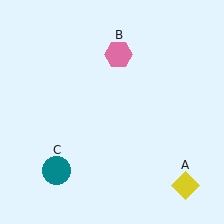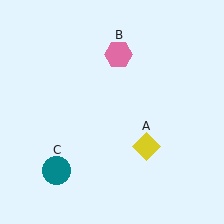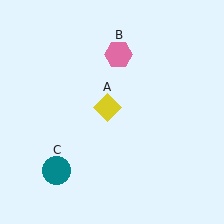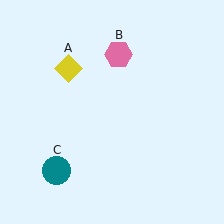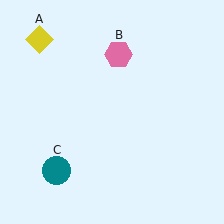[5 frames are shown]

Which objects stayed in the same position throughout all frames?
Pink hexagon (object B) and teal circle (object C) remained stationary.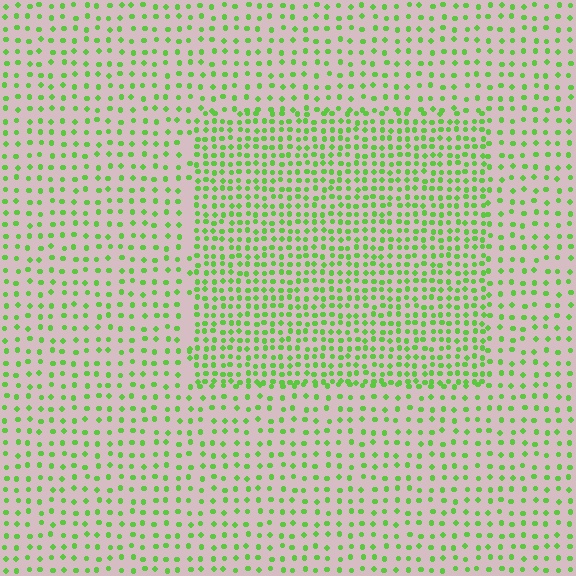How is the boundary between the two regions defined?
The boundary is defined by a change in element density (approximately 1.9x ratio). All elements are the same color, size, and shape.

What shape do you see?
I see a rectangle.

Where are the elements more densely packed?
The elements are more densely packed inside the rectangle boundary.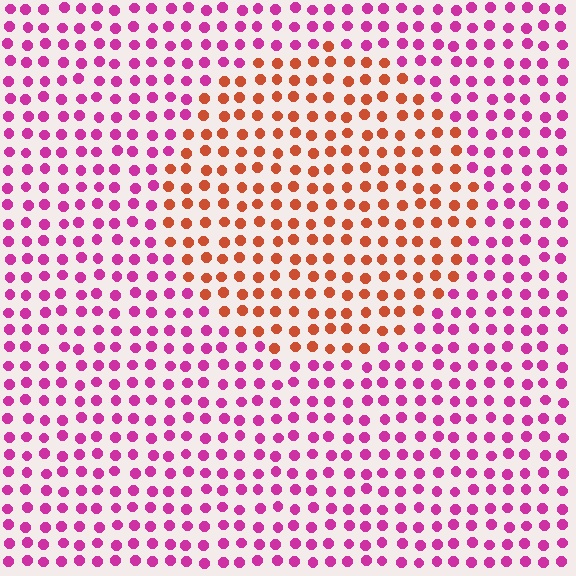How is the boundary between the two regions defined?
The boundary is defined purely by a slight shift in hue (about 55 degrees). Spacing, size, and orientation are identical on both sides.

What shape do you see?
I see a circle.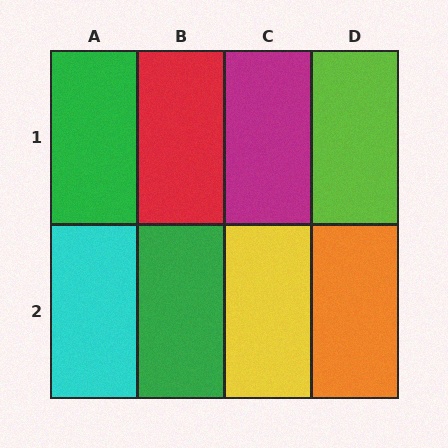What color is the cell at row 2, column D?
Orange.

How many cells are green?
2 cells are green.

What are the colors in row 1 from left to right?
Green, red, magenta, lime.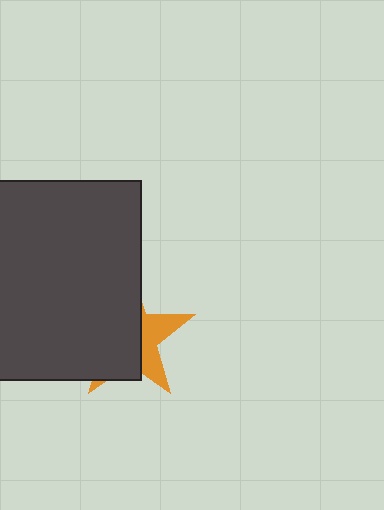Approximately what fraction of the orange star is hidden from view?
Roughly 66% of the orange star is hidden behind the dark gray square.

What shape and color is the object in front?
The object in front is a dark gray square.